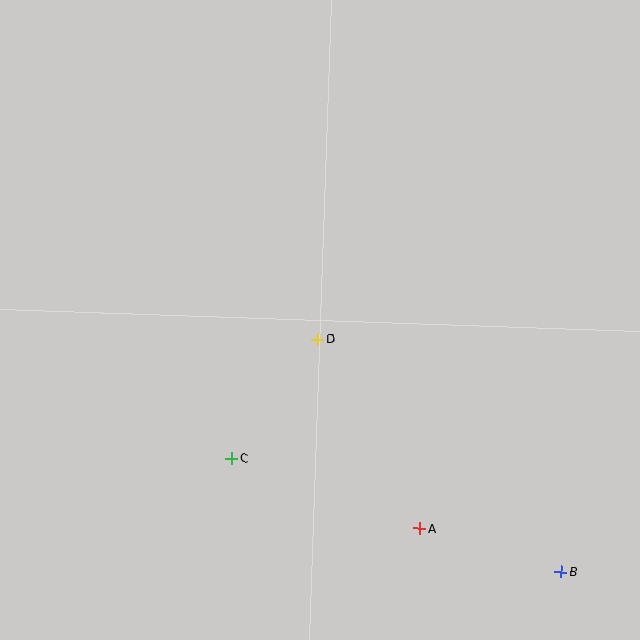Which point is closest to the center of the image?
Point D at (318, 339) is closest to the center.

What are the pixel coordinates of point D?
Point D is at (318, 339).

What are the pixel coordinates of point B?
Point B is at (561, 572).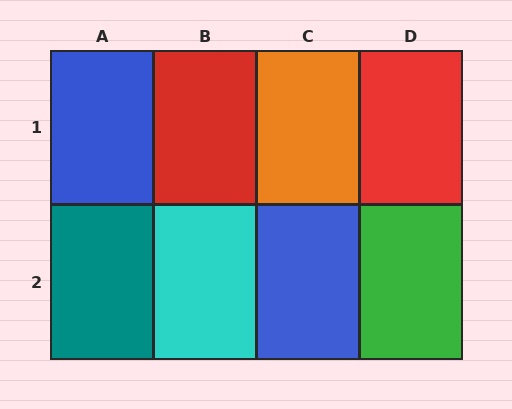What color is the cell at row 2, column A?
Teal.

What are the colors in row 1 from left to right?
Blue, red, orange, red.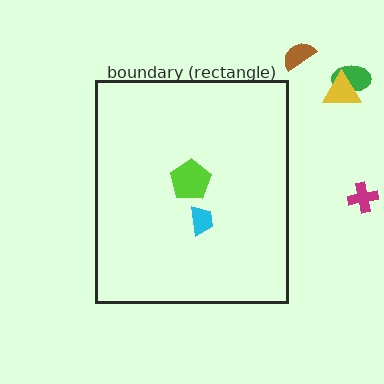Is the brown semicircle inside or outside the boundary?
Outside.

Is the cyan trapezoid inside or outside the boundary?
Inside.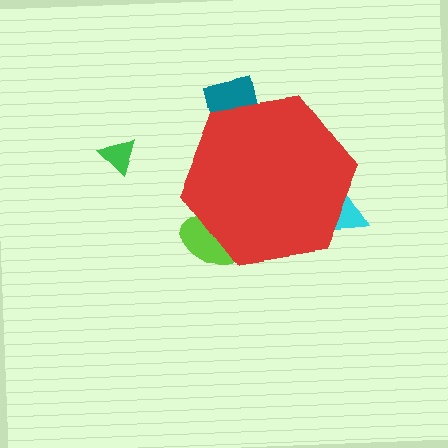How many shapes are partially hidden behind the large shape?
3 shapes are partially hidden.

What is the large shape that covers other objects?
A red hexagon.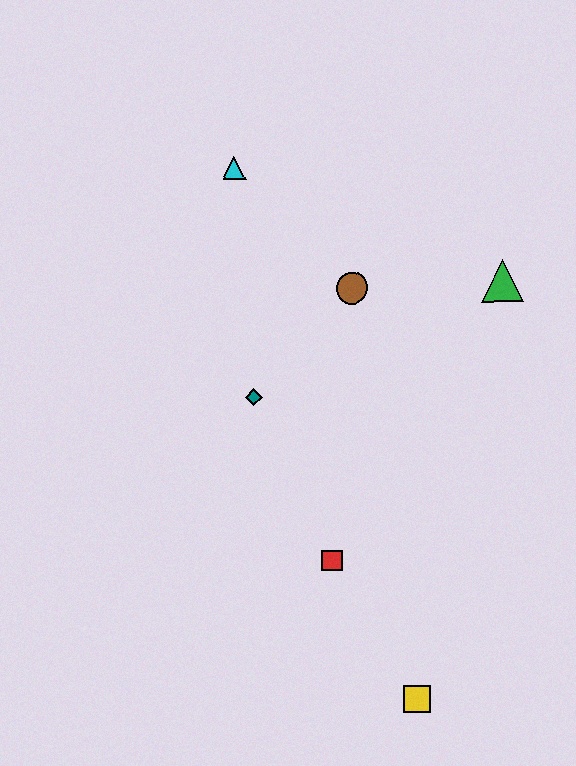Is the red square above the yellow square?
Yes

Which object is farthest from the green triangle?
The yellow square is farthest from the green triangle.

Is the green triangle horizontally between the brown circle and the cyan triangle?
No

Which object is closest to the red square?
The yellow square is closest to the red square.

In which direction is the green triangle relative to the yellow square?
The green triangle is above the yellow square.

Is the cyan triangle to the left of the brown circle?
Yes